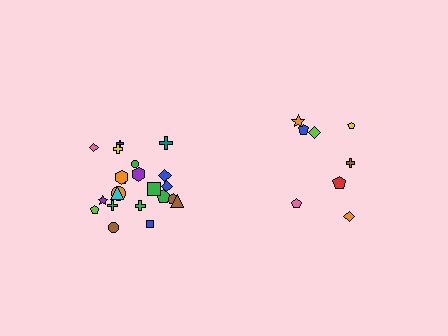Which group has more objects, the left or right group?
The left group.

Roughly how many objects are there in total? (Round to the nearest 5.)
Roughly 30 objects in total.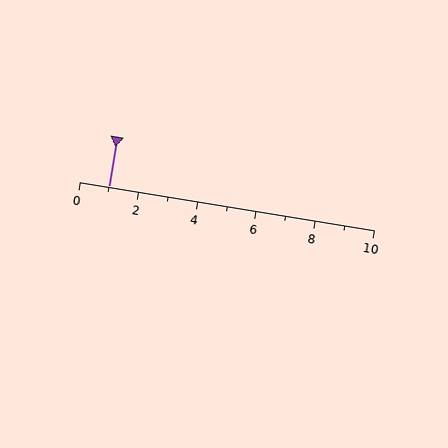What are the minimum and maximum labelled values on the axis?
The axis runs from 0 to 10.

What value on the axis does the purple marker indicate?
The marker indicates approximately 1.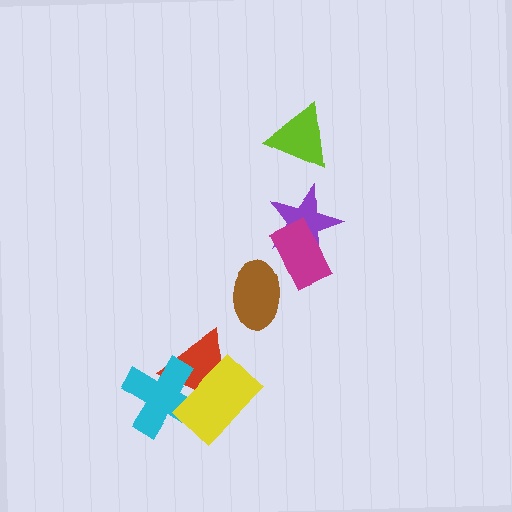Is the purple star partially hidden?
Yes, it is partially covered by another shape.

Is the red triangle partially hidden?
Yes, it is partially covered by another shape.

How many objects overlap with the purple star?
1 object overlaps with the purple star.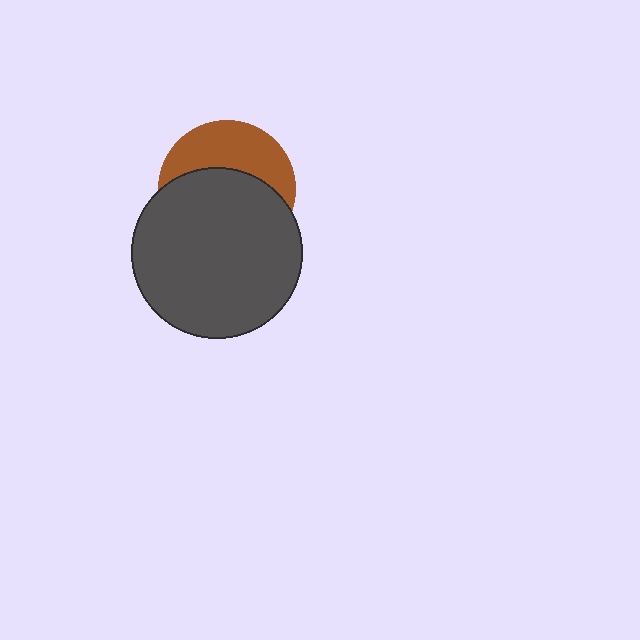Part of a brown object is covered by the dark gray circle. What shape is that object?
It is a circle.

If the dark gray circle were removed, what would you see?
You would see the complete brown circle.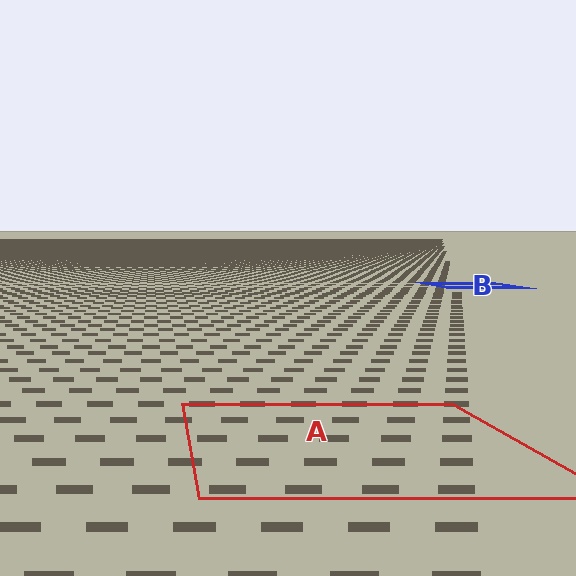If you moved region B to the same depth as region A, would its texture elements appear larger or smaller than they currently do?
They would appear larger. At a closer depth, the same texture elements are projected at a bigger on-screen size.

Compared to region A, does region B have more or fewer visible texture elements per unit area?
Region B has more texture elements per unit area — they are packed more densely because it is farther away.